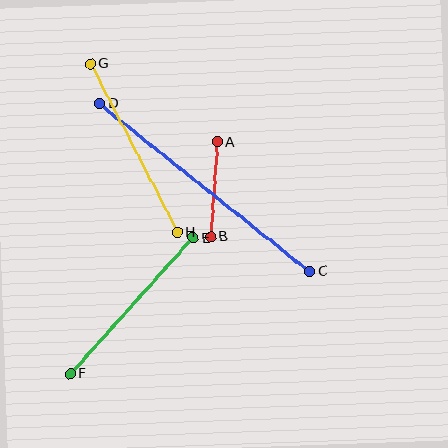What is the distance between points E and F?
The distance is approximately 183 pixels.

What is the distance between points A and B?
The distance is approximately 95 pixels.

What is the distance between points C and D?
The distance is approximately 269 pixels.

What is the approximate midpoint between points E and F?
The midpoint is at approximately (132, 306) pixels.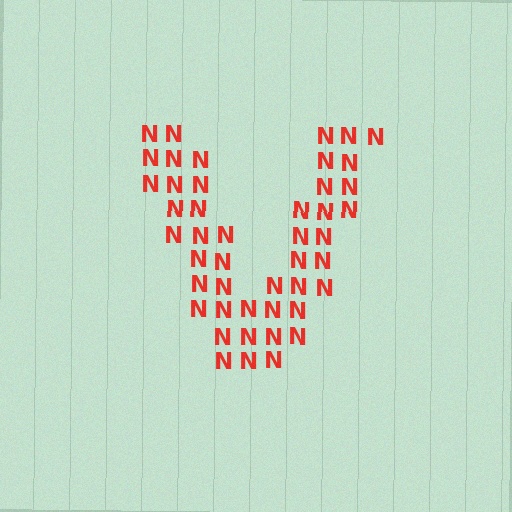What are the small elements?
The small elements are letter N's.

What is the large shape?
The large shape is the letter V.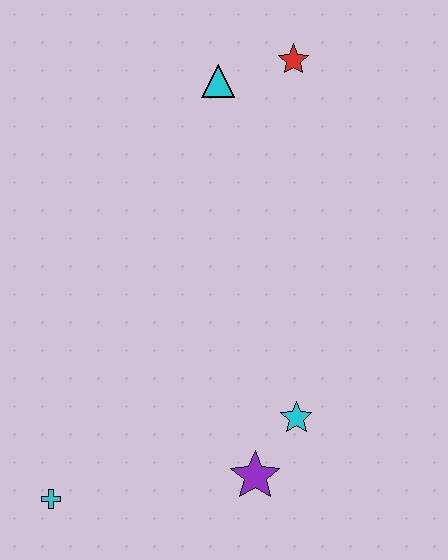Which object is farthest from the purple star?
The red star is farthest from the purple star.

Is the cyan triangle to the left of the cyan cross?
No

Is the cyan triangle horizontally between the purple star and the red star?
No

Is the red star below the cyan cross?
No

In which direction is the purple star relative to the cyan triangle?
The purple star is below the cyan triangle.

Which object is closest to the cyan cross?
The purple star is closest to the cyan cross.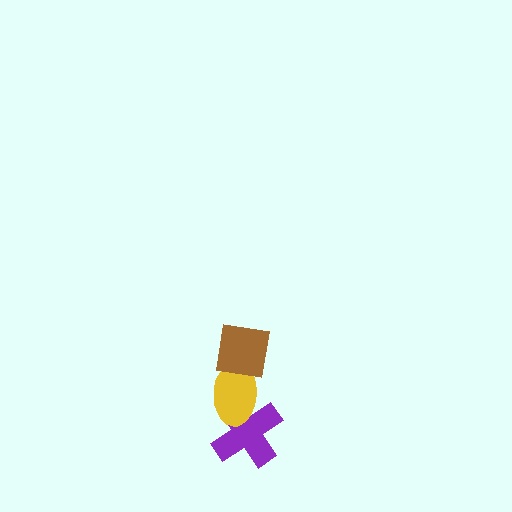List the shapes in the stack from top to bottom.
From top to bottom: the brown square, the yellow ellipse, the purple cross.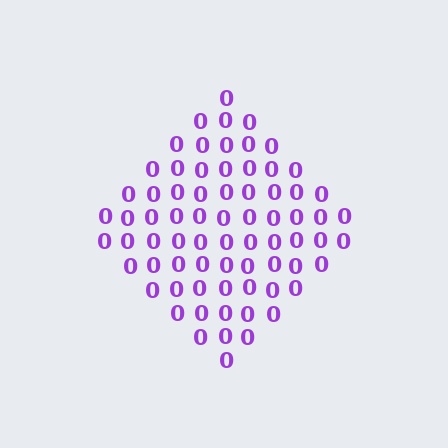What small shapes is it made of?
It is made of small digit 0's.